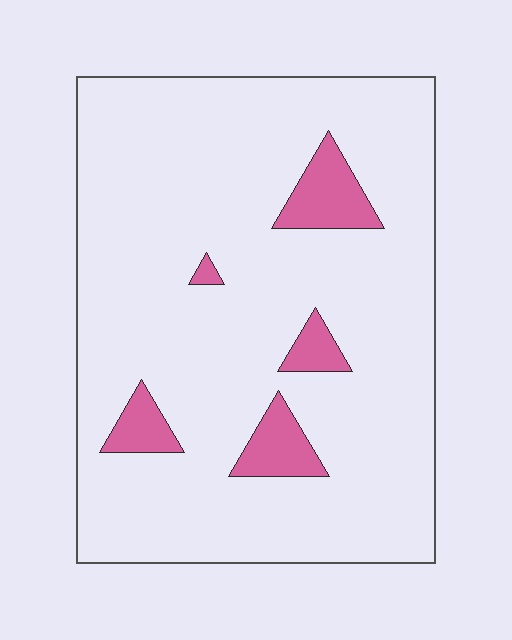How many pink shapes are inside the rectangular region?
5.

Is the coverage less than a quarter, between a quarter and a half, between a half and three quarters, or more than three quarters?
Less than a quarter.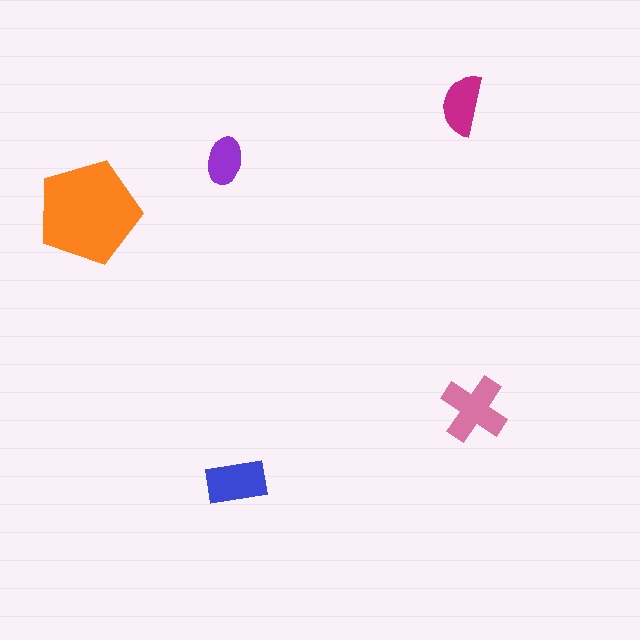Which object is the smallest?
The purple ellipse.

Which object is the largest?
The orange pentagon.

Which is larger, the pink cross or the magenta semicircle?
The pink cross.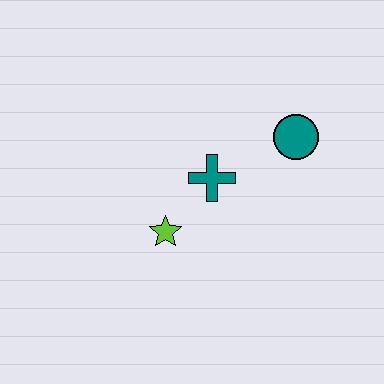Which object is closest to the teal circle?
The teal cross is closest to the teal circle.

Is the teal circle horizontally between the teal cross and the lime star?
No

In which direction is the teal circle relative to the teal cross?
The teal circle is to the right of the teal cross.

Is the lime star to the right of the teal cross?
No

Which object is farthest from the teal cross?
The teal circle is farthest from the teal cross.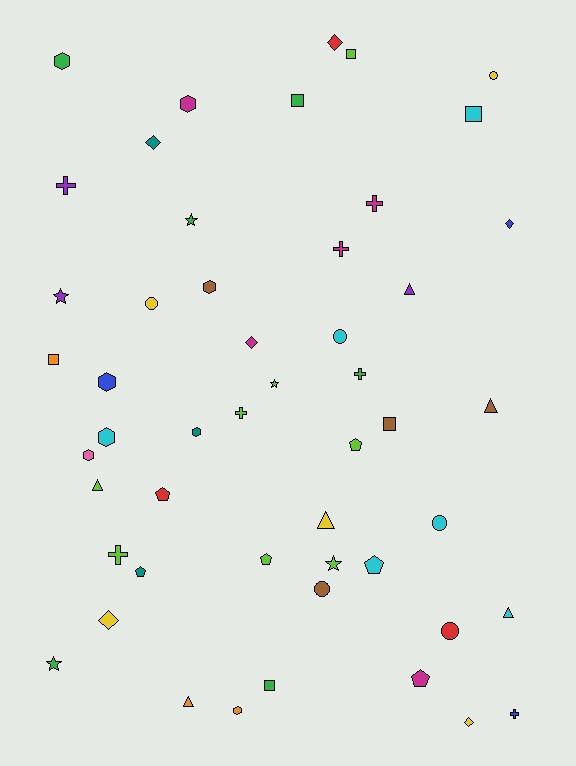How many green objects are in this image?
There are 6 green objects.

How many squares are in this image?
There are 6 squares.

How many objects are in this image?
There are 50 objects.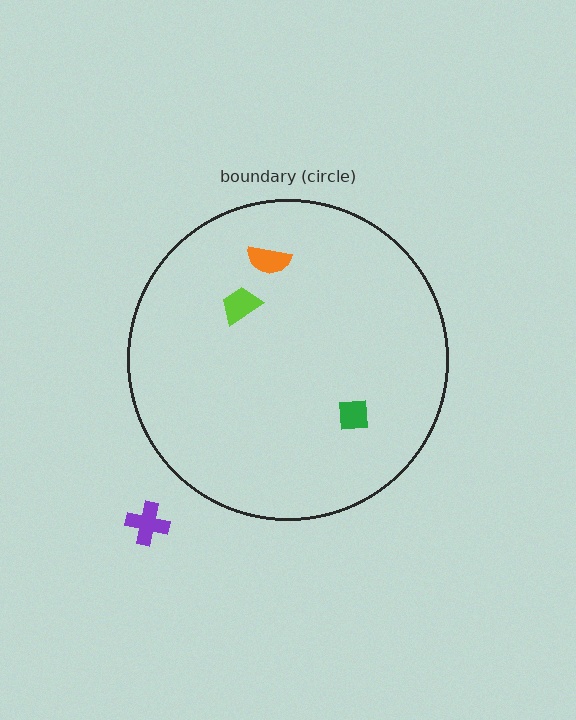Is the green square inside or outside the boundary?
Inside.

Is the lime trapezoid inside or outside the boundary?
Inside.